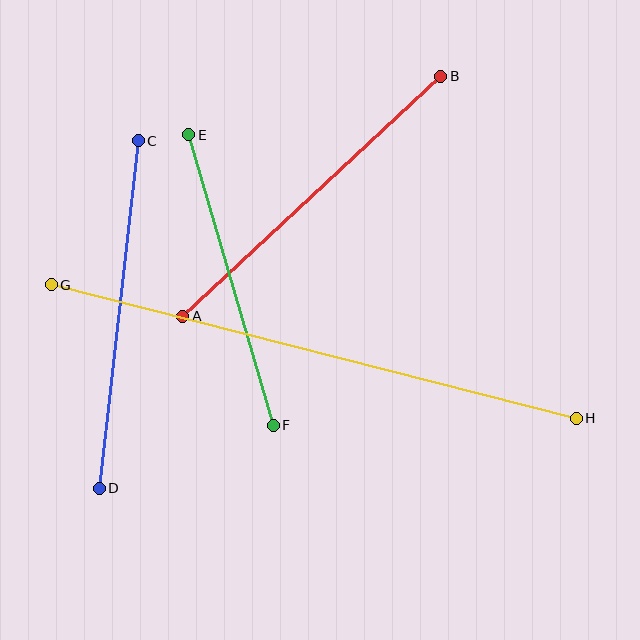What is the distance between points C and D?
The distance is approximately 350 pixels.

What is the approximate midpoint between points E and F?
The midpoint is at approximately (231, 280) pixels.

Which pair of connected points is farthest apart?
Points G and H are farthest apart.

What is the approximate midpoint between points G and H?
The midpoint is at approximately (314, 352) pixels.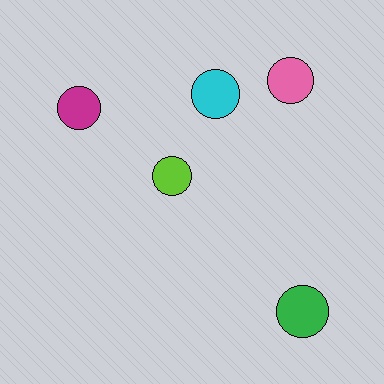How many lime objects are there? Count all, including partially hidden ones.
There is 1 lime object.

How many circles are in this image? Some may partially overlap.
There are 5 circles.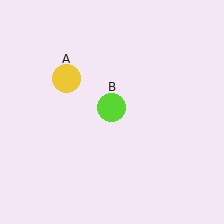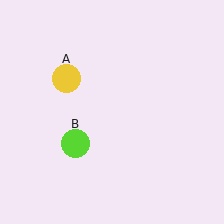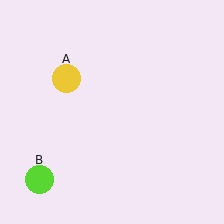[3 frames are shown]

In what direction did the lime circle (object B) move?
The lime circle (object B) moved down and to the left.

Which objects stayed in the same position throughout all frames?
Yellow circle (object A) remained stationary.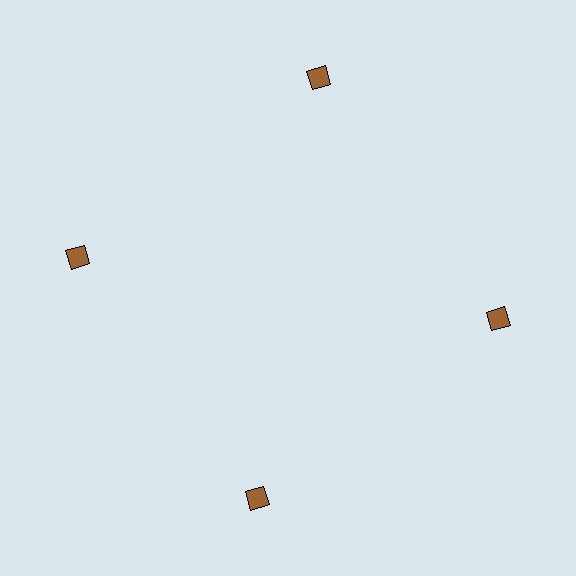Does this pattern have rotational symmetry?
Yes, this pattern has 4-fold rotational symmetry. It looks the same after rotating 90 degrees around the center.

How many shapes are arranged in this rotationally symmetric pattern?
There are 4 shapes, arranged in 4 groups of 1.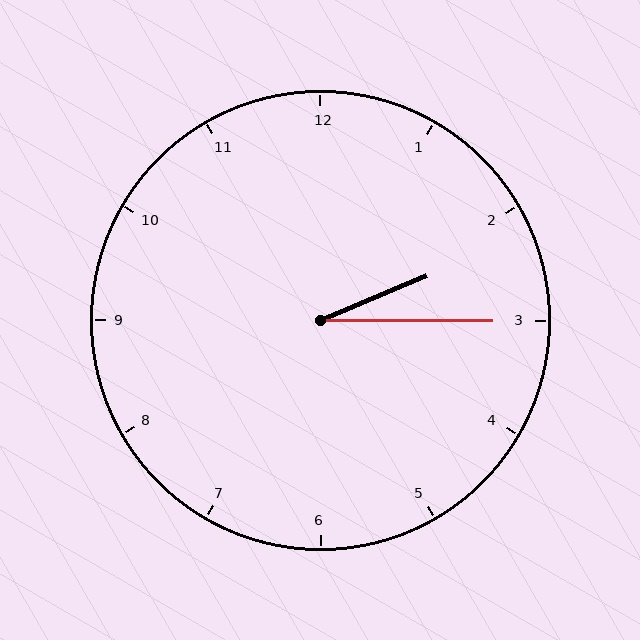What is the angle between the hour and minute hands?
Approximately 22 degrees.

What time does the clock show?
2:15.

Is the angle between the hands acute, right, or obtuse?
It is acute.